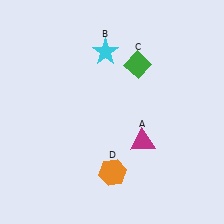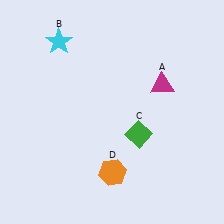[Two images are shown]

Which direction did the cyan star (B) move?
The cyan star (B) moved left.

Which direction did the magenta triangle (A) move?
The magenta triangle (A) moved up.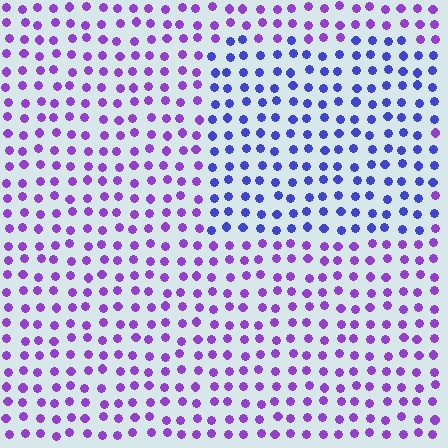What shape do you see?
I see a rectangle.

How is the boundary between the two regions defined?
The boundary is defined purely by a slight shift in hue (about 39 degrees). Spacing, size, and orientation are identical on both sides.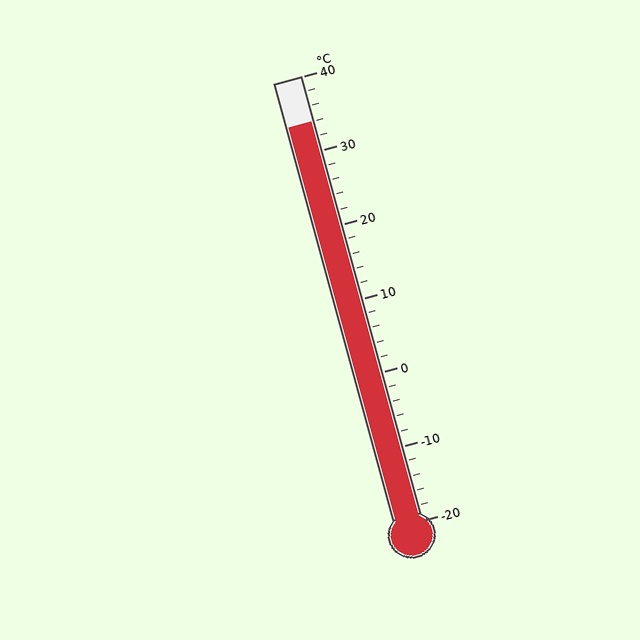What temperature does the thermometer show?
The thermometer shows approximately 34°C.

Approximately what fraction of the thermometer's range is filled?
The thermometer is filled to approximately 90% of its range.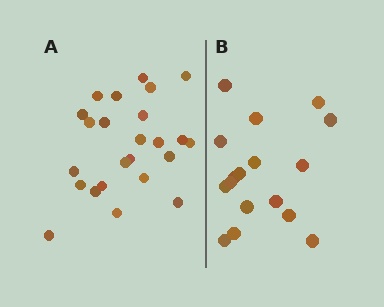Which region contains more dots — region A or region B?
Region A (the left region) has more dots.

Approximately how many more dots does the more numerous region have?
Region A has roughly 8 or so more dots than region B.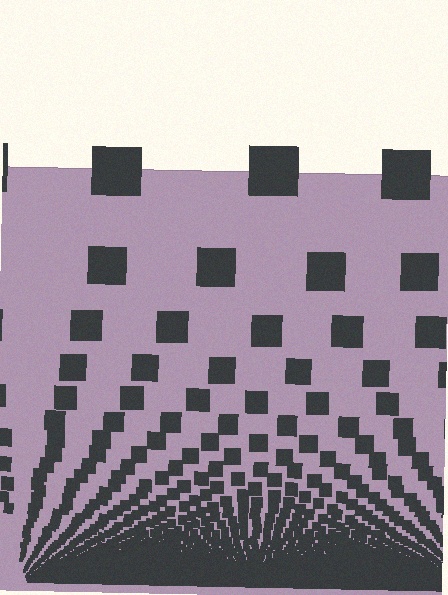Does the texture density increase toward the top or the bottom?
Density increases toward the bottom.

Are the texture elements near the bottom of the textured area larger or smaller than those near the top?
Smaller. The gradient is inverted — elements near the bottom are smaller and denser.